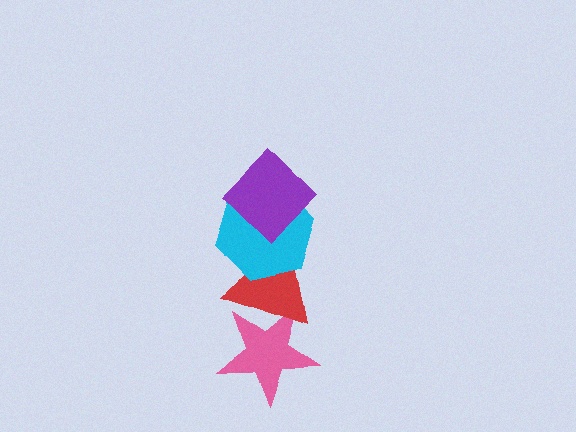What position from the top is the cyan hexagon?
The cyan hexagon is 2nd from the top.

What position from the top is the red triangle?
The red triangle is 3rd from the top.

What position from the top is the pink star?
The pink star is 4th from the top.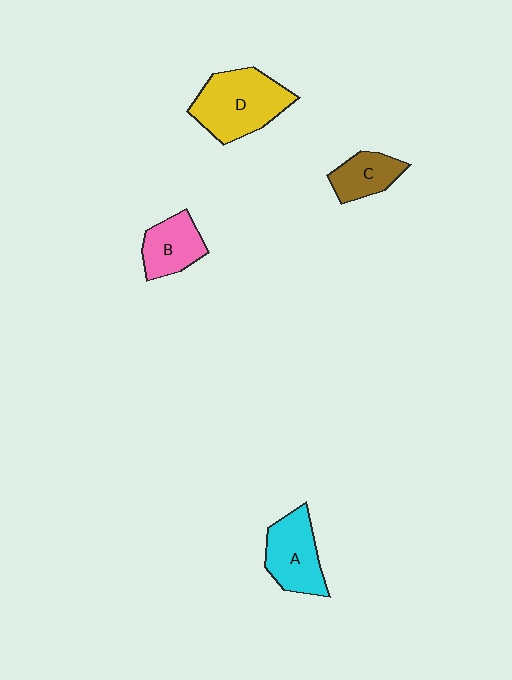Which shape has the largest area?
Shape D (yellow).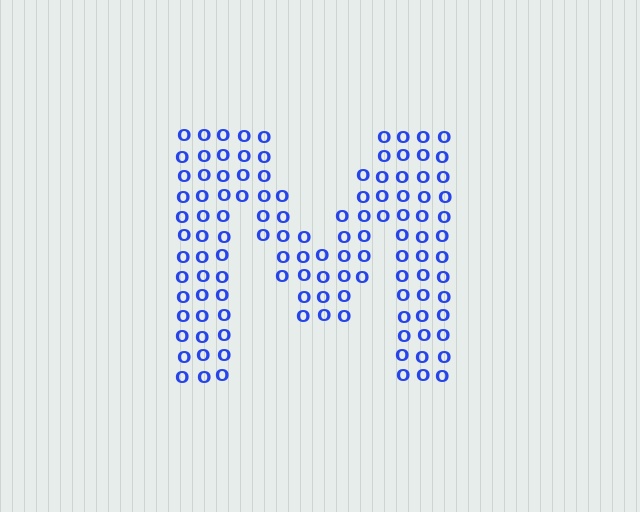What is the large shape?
The large shape is the letter M.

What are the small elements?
The small elements are letter O's.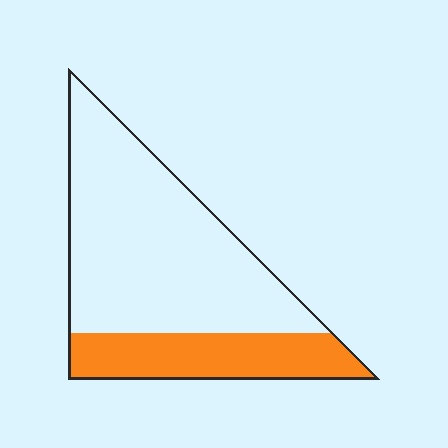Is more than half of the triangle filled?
No.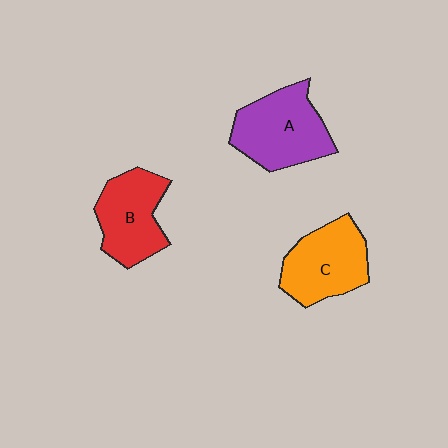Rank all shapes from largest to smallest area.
From largest to smallest: A (purple), C (orange), B (red).